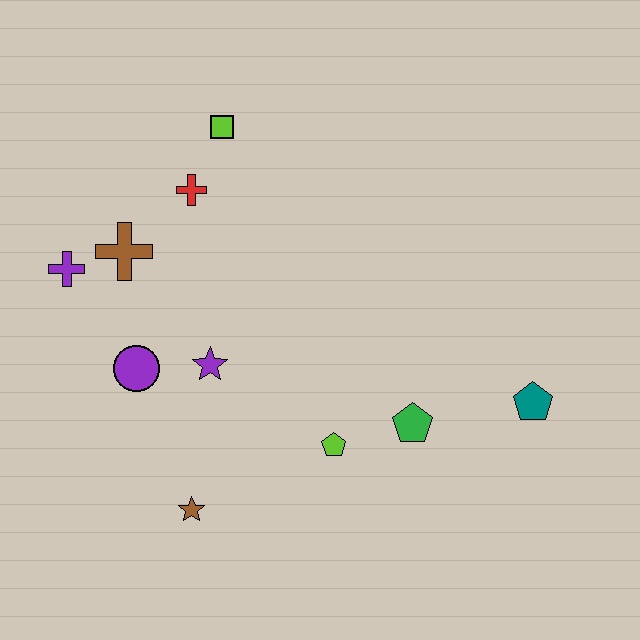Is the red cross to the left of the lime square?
Yes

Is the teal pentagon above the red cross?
No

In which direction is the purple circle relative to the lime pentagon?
The purple circle is to the left of the lime pentagon.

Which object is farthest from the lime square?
The teal pentagon is farthest from the lime square.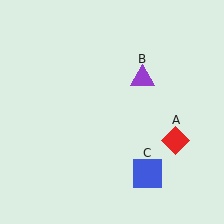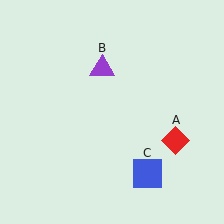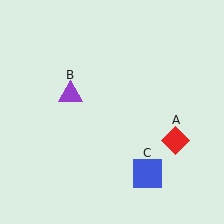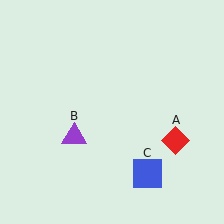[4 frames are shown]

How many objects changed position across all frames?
1 object changed position: purple triangle (object B).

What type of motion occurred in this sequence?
The purple triangle (object B) rotated counterclockwise around the center of the scene.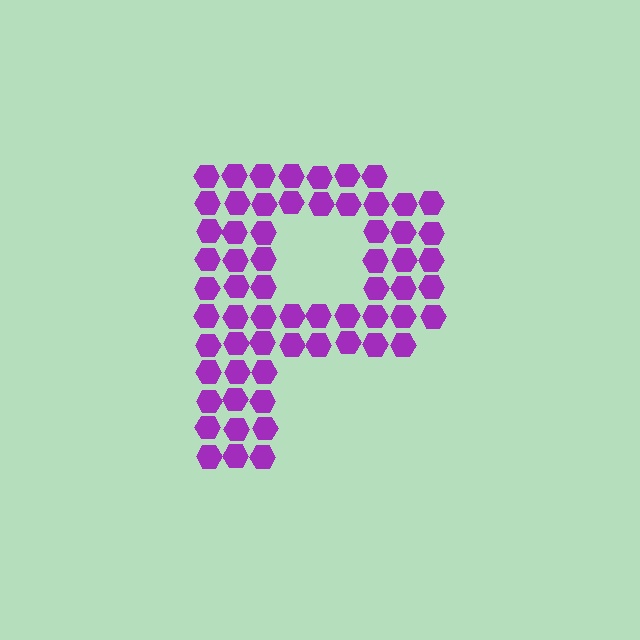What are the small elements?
The small elements are hexagons.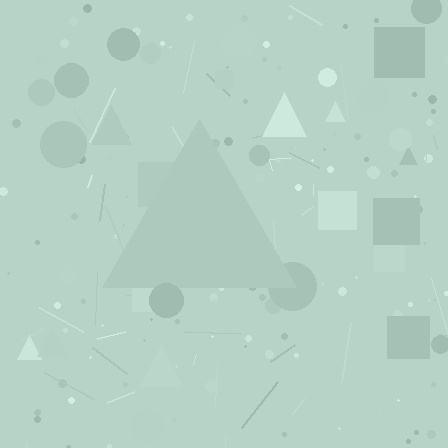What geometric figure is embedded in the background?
A triangle is embedded in the background.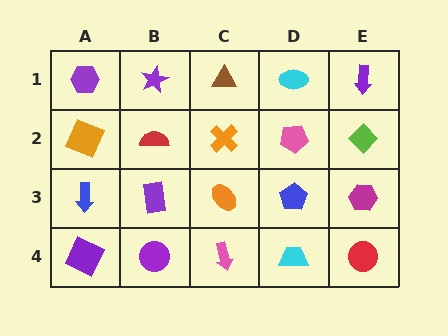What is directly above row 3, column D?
A pink pentagon.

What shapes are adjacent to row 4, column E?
A magenta hexagon (row 3, column E), a cyan trapezoid (row 4, column D).